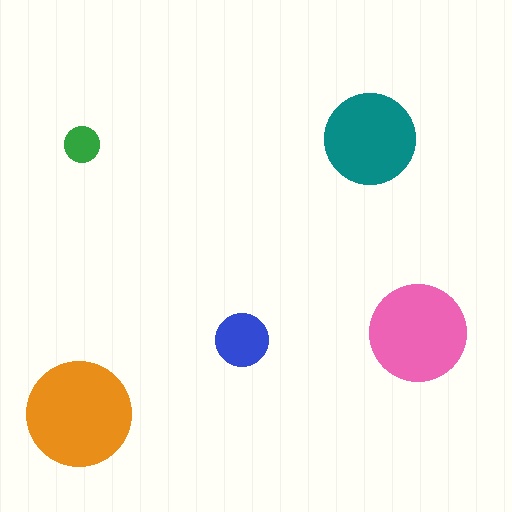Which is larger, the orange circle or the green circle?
The orange one.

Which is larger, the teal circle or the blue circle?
The teal one.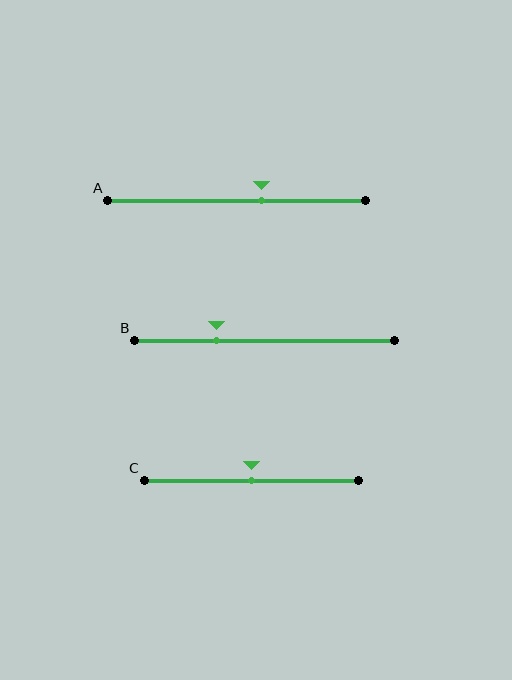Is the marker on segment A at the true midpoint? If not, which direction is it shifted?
No, the marker on segment A is shifted to the right by about 10% of the segment length.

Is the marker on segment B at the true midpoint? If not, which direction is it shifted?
No, the marker on segment B is shifted to the left by about 18% of the segment length.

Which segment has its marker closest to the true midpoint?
Segment C has its marker closest to the true midpoint.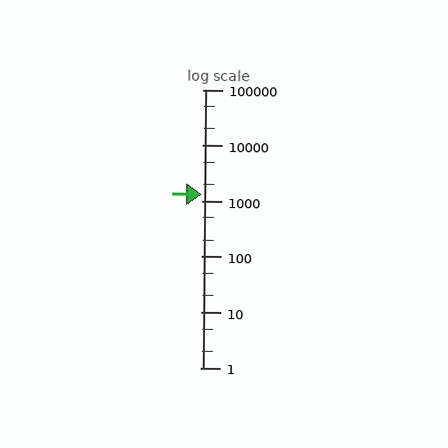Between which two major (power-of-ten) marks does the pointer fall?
The pointer is between 1000 and 10000.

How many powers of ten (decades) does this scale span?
The scale spans 5 decades, from 1 to 100000.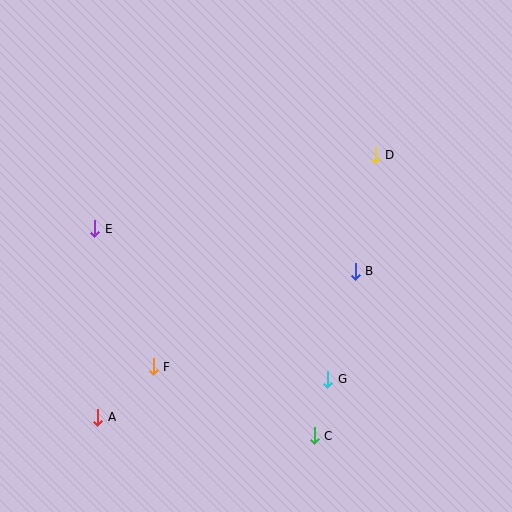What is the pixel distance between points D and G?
The distance between D and G is 229 pixels.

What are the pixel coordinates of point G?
Point G is at (328, 379).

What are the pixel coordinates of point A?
Point A is at (98, 417).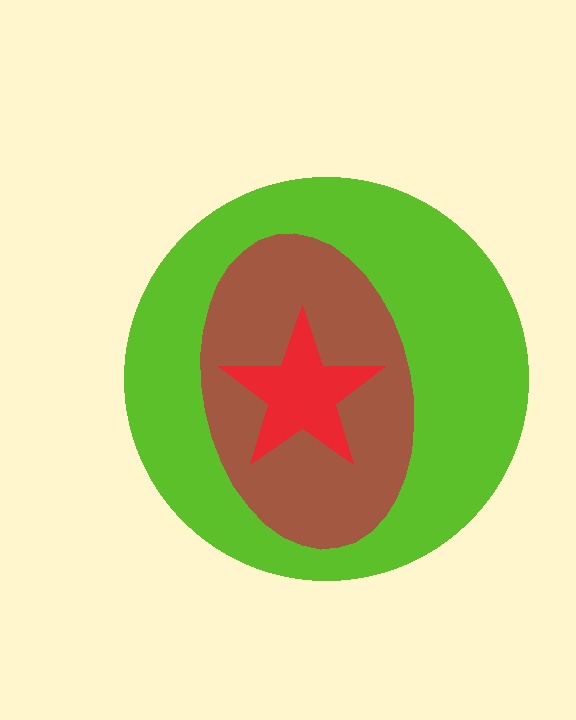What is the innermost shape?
The red star.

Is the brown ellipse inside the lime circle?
Yes.